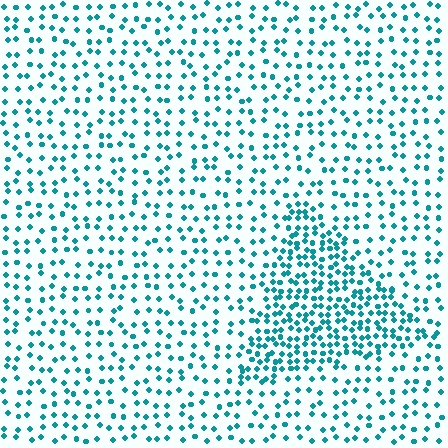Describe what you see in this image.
The image contains small teal elements arranged at two different densities. A triangle-shaped region is visible where the elements are more densely packed than the surrounding area.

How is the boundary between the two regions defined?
The boundary is defined by a change in element density (approximately 2.2x ratio). All elements are the same color, size, and shape.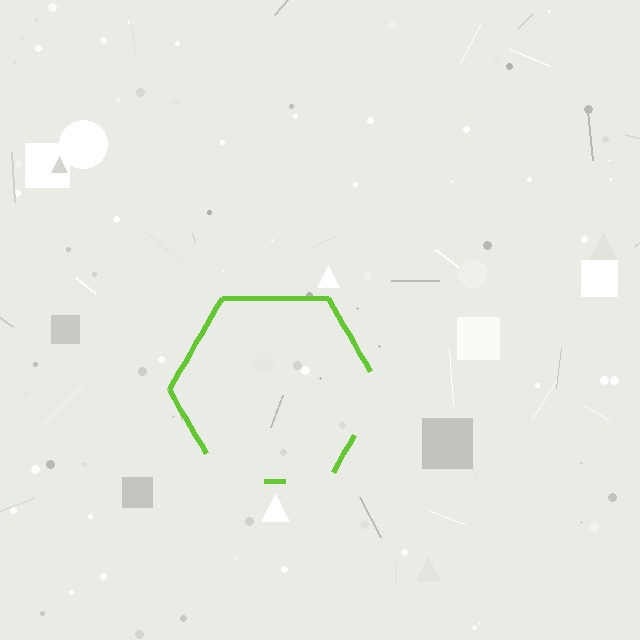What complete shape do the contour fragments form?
The contour fragments form a hexagon.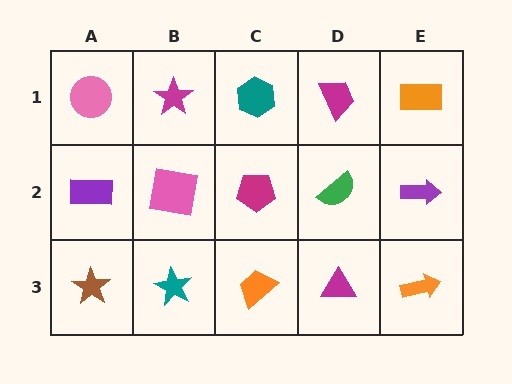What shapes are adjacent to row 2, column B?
A magenta star (row 1, column B), a teal star (row 3, column B), a purple rectangle (row 2, column A), a magenta pentagon (row 2, column C).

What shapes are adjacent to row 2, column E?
An orange rectangle (row 1, column E), an orange arrow (row 3, column E), a green semicircle (row 2, column D).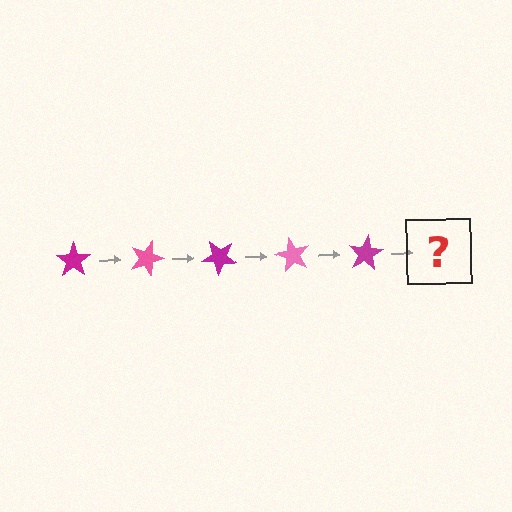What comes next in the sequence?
The next element should be a pink star, rotated 100 degrees from the start.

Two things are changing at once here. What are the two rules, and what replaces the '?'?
The two rules are that it rotates 20 degrees each step and the color cycles through magenta and pink. The '?' should be a pink star, rotated 100 degrees from the start.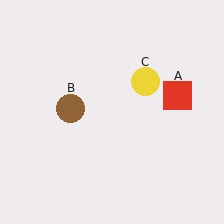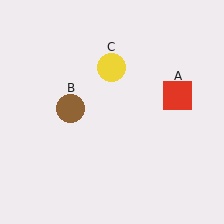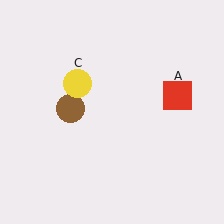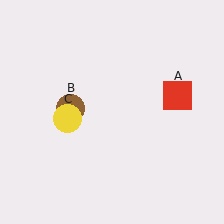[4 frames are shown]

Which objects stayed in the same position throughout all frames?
Red square (object A) and brown circle (object B) remained stationary.